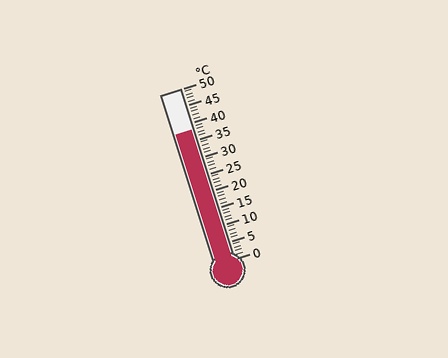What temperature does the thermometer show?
The thermometer shows approximately 38°C.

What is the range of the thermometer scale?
The thermometer scale ranges from 0°C to 50°C.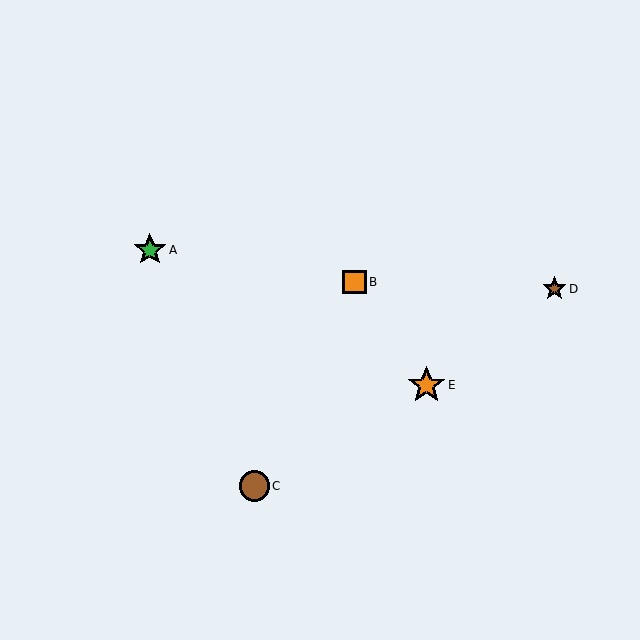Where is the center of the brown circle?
The center of the brown circle is at (254, 486).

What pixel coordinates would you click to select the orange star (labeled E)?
Click at (427, 385) to select the orange star E.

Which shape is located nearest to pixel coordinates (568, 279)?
The brown star (labeled D) at (554, 289) is nearest to that location.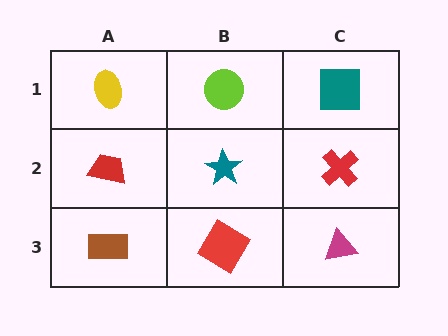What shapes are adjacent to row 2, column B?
A lime circle (row 1, column B), a red diamond (row 3, column B), a red trapezoid (row 2, column A), a red cross (row 2, column C).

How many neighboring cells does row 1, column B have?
3.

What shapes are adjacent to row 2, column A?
A yellow ellipse (row 1, column A), a brown rectangle (row 3, column A), a teal star (row 2, column B).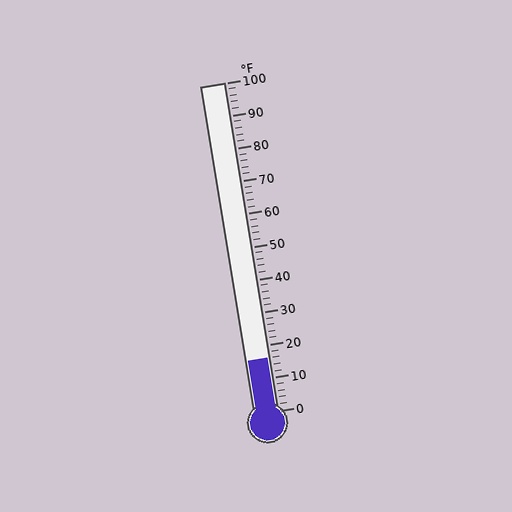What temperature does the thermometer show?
The thermometer shows approximately 16°F.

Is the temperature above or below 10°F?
The temperature is above 10°F.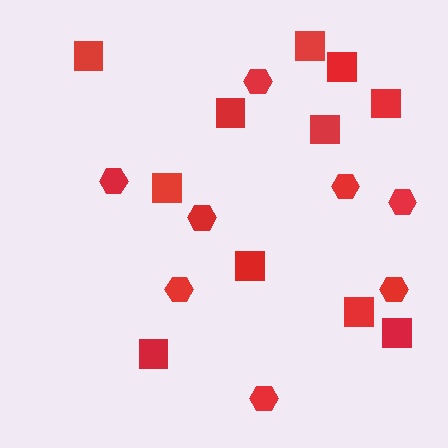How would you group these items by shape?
There are 2 groups: one group of squares (11) and one group of hexagons (8).